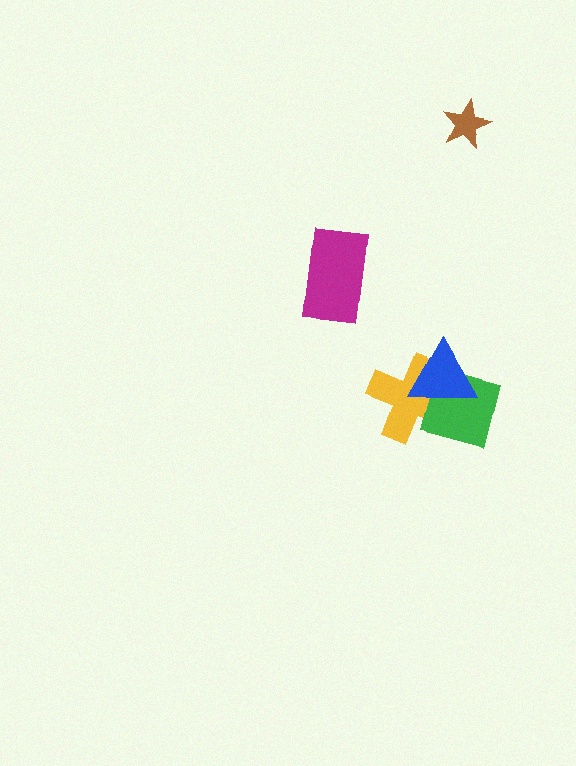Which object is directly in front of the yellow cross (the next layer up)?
The green square is directly in front of the yellow cross.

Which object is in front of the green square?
The blue triangle is in front of the green square.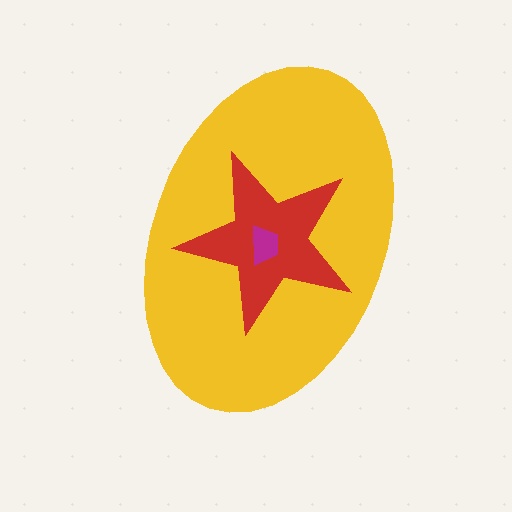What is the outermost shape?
The yellow ellipse.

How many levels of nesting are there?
3.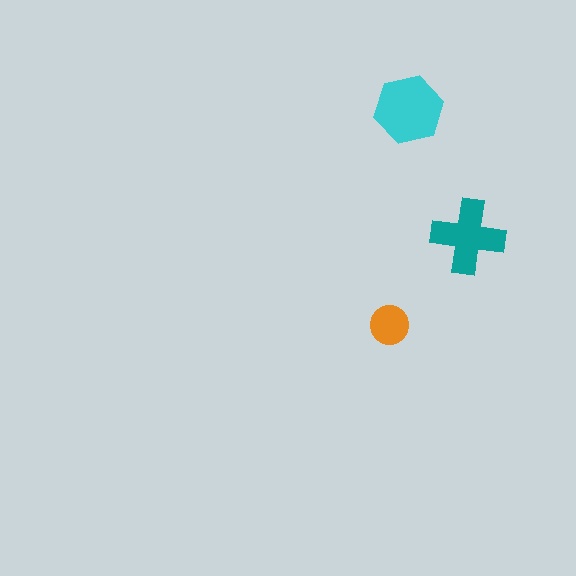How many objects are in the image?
There are 3 objects in the image.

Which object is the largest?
The cyan hexagon.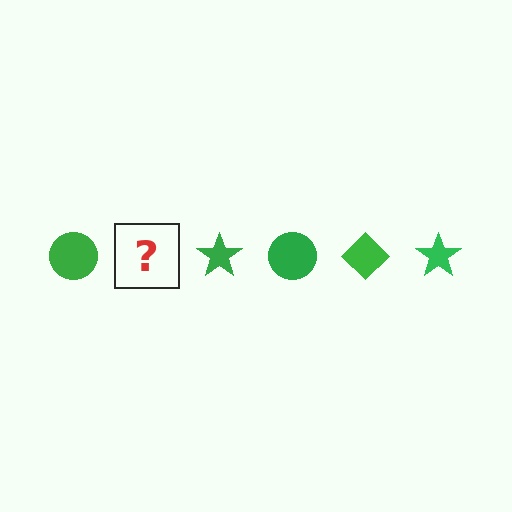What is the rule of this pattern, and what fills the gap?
The rule is that the pattern cycles through circle, diamond, star shapes in green. The gap should be filled with a green diamond.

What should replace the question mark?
The question mark should be replaced with a green diamond.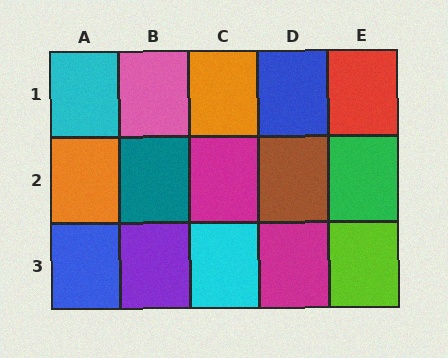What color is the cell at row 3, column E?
Lime.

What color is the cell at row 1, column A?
Cyan.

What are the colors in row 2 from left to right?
Orange, teal, magenta, brown, green.